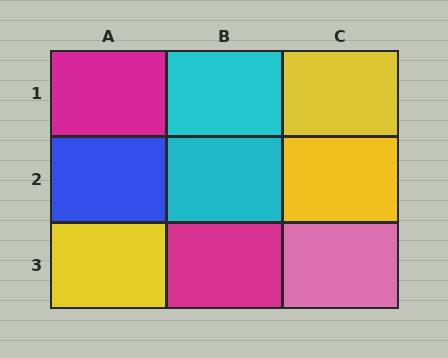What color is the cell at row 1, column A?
Magenta.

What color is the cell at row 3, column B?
Magenta.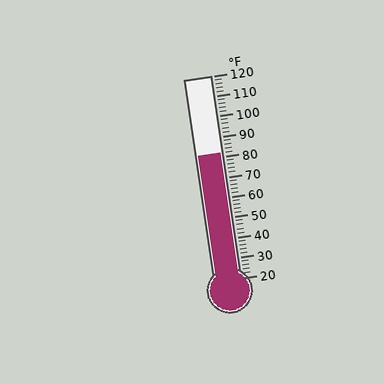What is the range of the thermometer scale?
The thermometer scale ranges from 20°F to 120°F.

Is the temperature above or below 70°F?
The temperature is above 70°F.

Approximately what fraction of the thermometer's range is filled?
The thermometer is filled to approximately 60% of its range.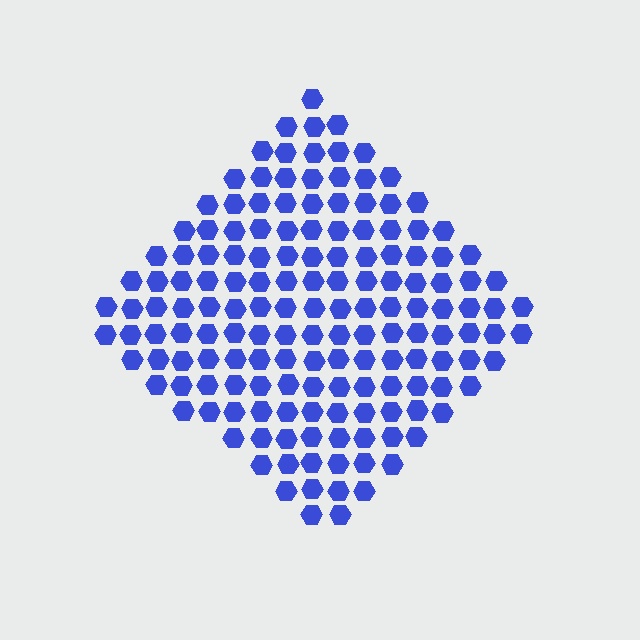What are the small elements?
The small elements are hexagons.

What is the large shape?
The large shape is a diamond.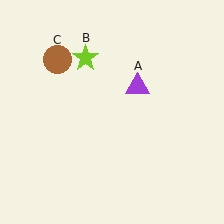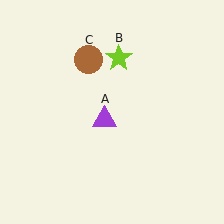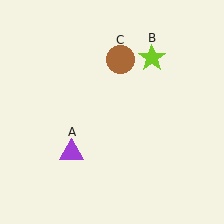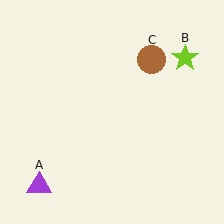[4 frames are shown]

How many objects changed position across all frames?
3 objects changed position: purple triangle (object A), lime star (object B), brown circle (object C).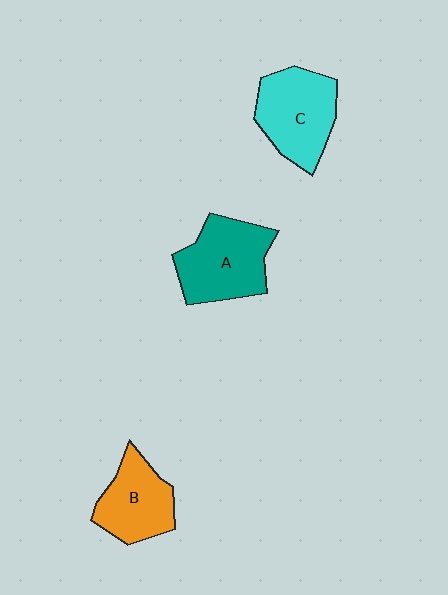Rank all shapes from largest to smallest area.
From largest to smallest: A (teal), C (cyan), B (orange).